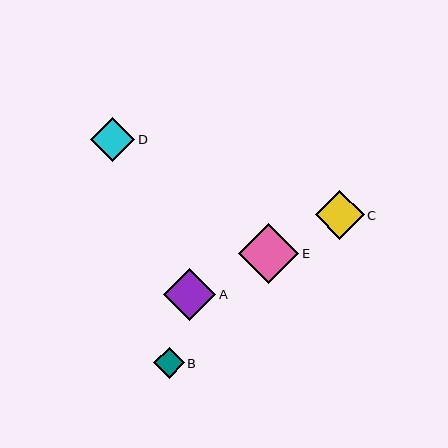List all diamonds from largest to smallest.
From largest to smallest: E, A, C, D, B.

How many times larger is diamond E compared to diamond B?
Diamond E is approximately 2.0 times the size of diamond B.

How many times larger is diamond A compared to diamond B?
Diamond A is approximately 1.7 times the size of diamond B.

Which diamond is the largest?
Diamond E is the largest with a size of approximately 60 pixels.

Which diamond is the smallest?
Diamond B is the smallest with a size of approximately 30 pixels.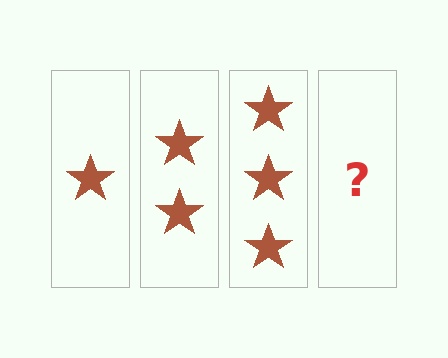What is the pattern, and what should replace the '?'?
The pattern is that each step adds one more star. The '?' should be 4 stars.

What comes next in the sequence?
The next element should be 4 stars.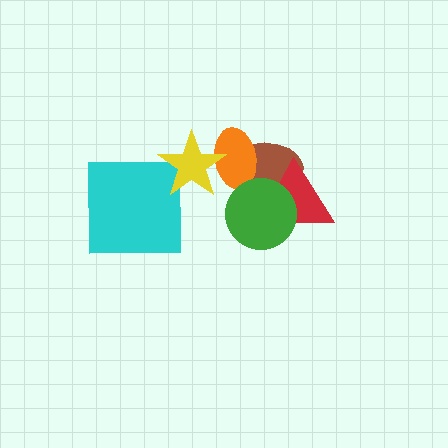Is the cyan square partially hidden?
Yes, it is partially covered by another shape.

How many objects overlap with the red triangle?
2 objects overlap with the red triangle.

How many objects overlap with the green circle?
2 objects overlap with the green circle.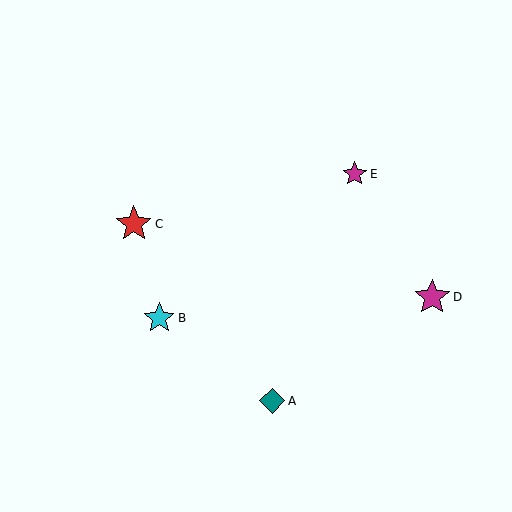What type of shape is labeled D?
Shape D is a magenta star.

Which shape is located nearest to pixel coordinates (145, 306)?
The cyan star (labeled B) at (159, 318) is nearest to that location.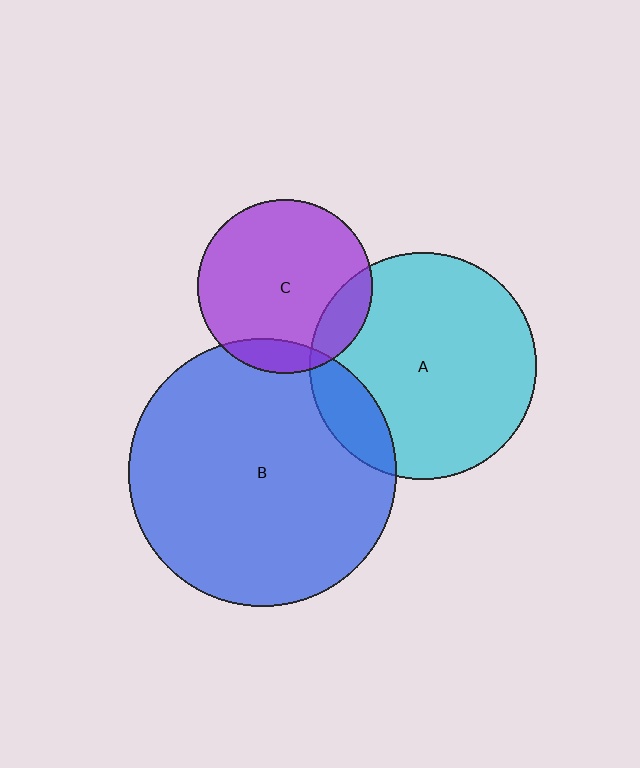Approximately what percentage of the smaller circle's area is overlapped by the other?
Approximately 15%.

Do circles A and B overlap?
Yes.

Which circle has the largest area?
Circle B (blue).